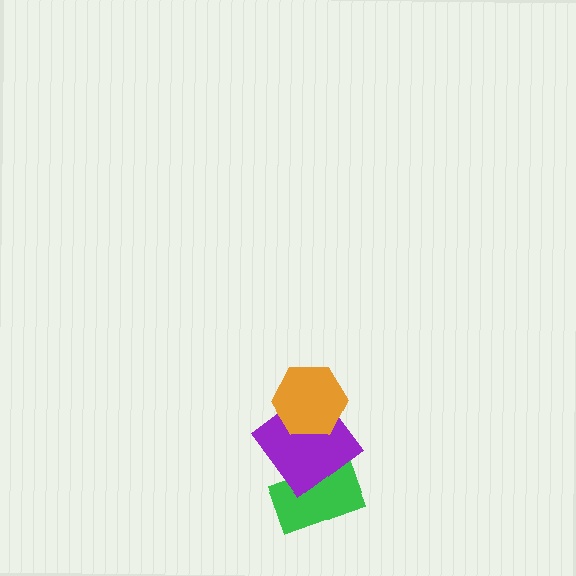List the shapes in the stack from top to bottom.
From top to bottom: the orange hexagon, the purple diamond, the green rectangle.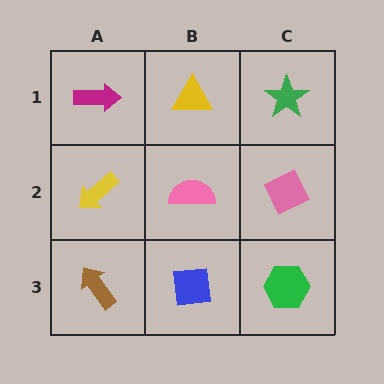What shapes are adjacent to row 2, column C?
A green star (row 1, column C), a green hexagon (row 3, column C), a pink semicircle (row 2, column B).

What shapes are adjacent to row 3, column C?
A pink diamond (row 2, column C), a blue square (row 3, column B).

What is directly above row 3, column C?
A pink diamond.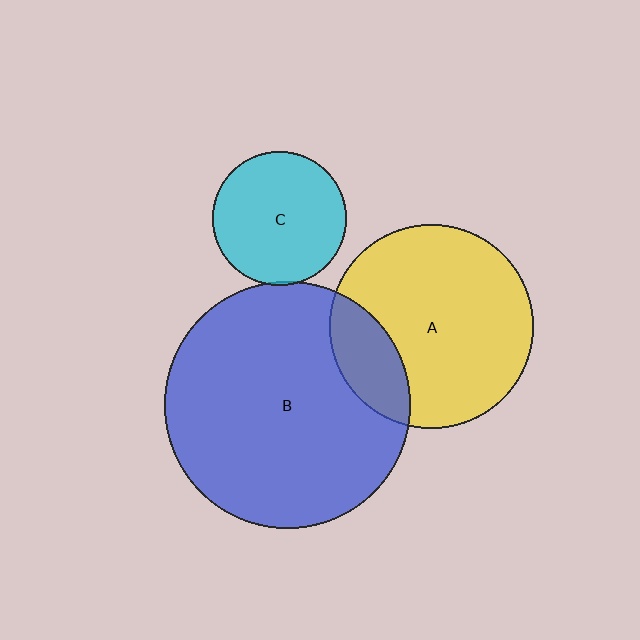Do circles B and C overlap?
Yes.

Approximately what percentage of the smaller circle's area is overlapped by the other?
Approximately 5%.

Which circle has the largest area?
Circle B (blue).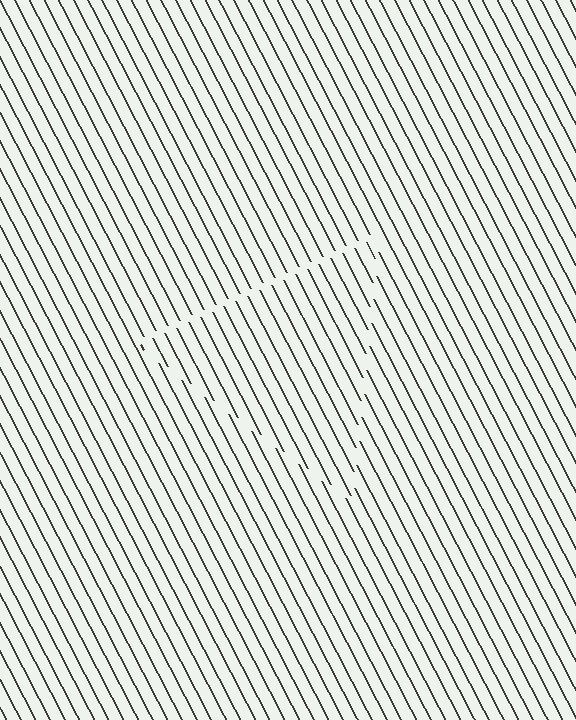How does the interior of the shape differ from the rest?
The interior of the shape contains the same grating, shifted by half a period — the contour is defined by the phase discontinuity where line-ends from the inner and outer gratings abut.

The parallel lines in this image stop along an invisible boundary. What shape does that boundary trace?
An illusory triangle. The interior of the shape contains the same grating, shifted by half a period — the contour is defined by the phase discontinuity where line-ends from the inner and outer gratings abut.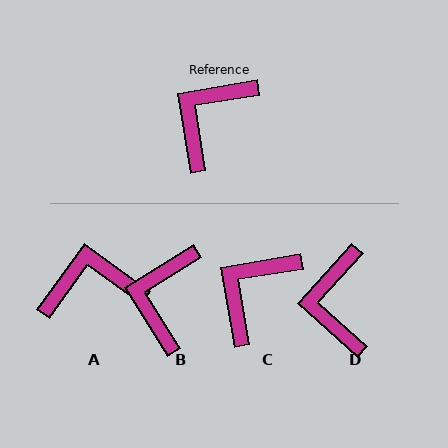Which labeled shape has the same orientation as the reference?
C.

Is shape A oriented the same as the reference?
No, it is off by about 45 degrees.